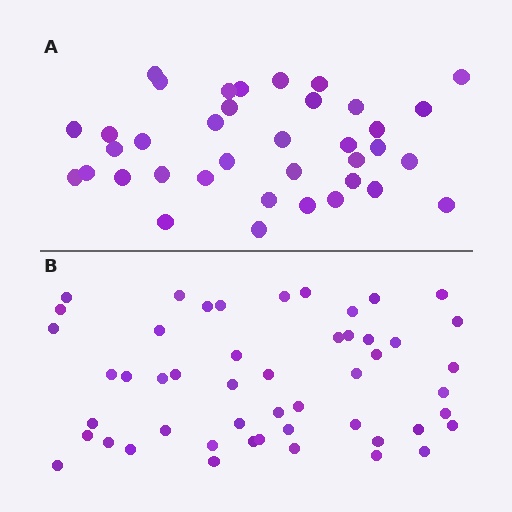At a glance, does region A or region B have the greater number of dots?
Region B (the bottom region) has more dots.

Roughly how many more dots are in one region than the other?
Region B has approximately 15 more dots than region A.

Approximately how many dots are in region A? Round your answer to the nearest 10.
About 40 dots. (The exact count is 37, which rounds to 40.)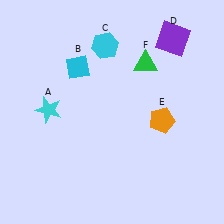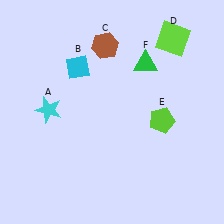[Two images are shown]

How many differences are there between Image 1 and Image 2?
There are 3 differences between the two images.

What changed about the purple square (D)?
In Image 1, D is purple. In Image 2, it changed to lime.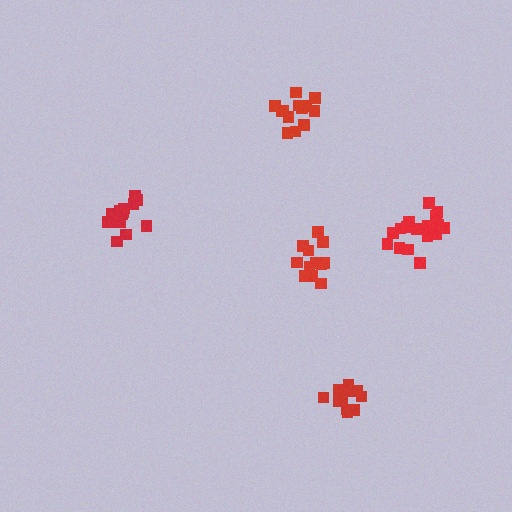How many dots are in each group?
Group 1: 12 dots, Group 2: 12 dots, Group 3: 14 dots, Group 4: 15 dots, Group 5: 17 dots (70 total).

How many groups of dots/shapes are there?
There are 5 groups.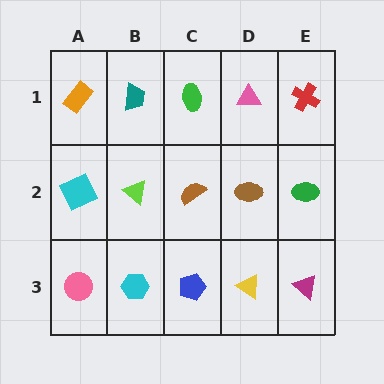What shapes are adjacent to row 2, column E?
A red cross (row 1, column E), a magenta triangle (row 3, column E), a brown ellipse (row 2, column D).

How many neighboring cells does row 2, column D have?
4.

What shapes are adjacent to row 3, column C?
A brown semicircle (row 2, column C), a cyan hexagon (row 3, column B), a yellow triangle (row 3, column D).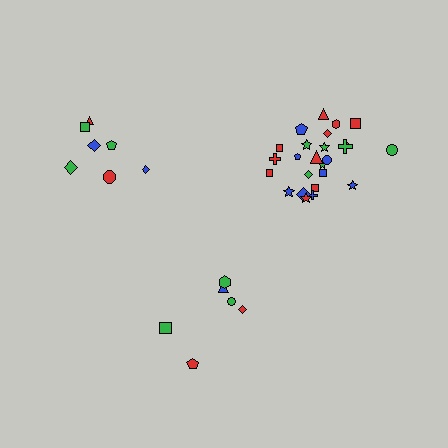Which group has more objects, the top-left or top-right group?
The top-right group.